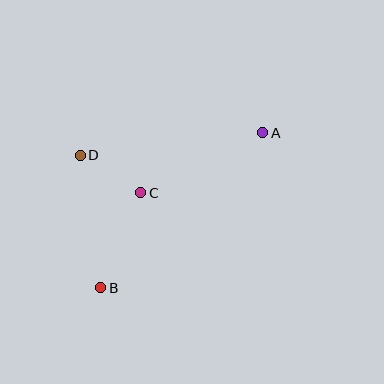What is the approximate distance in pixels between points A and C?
The distance between A and C is approximately 136 pixels.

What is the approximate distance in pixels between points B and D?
The distance between B and D is approximately 134 pixels.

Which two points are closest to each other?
Points C and D are closest to each other.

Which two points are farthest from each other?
Points A and B are farthest from each other.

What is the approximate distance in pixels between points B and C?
The distance between B and C is approximately 103 pixels.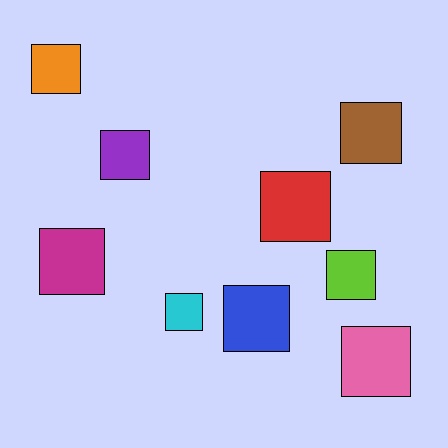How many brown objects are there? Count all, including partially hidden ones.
There is 1 brown object.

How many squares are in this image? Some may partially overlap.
There are 9 squares.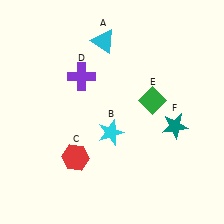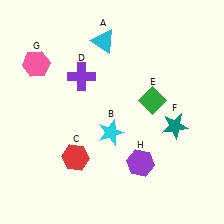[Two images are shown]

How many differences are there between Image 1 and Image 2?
There are 2 differences between the two images.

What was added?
A pink hexagon (G), a purple hexagon (H) were added in Image 2.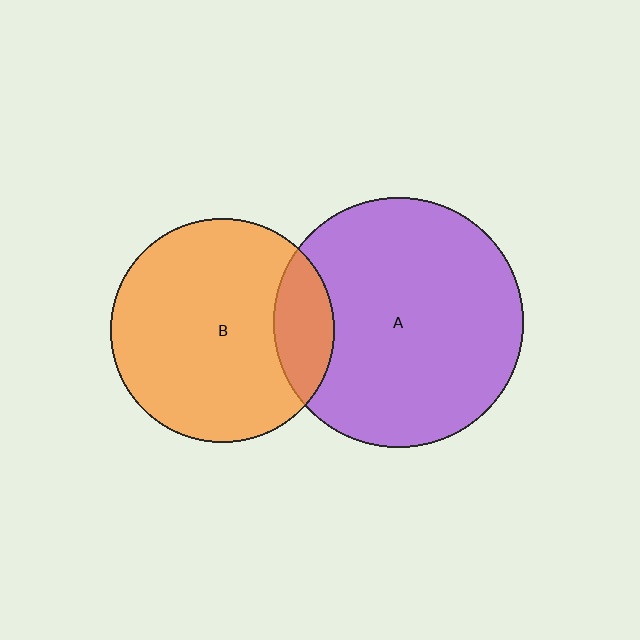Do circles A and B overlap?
Yes.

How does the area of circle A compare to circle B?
Approximately 1.2 times.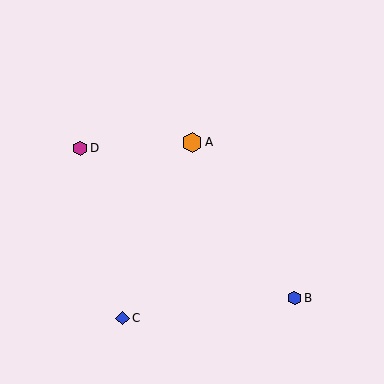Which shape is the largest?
The orange hexagon (labeled A) is the largest.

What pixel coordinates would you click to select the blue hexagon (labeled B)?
Click at (294, 298) to select the blue hexagon B.